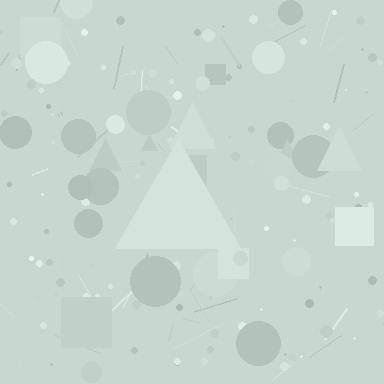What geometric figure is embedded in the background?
A triangle is embedded in the background.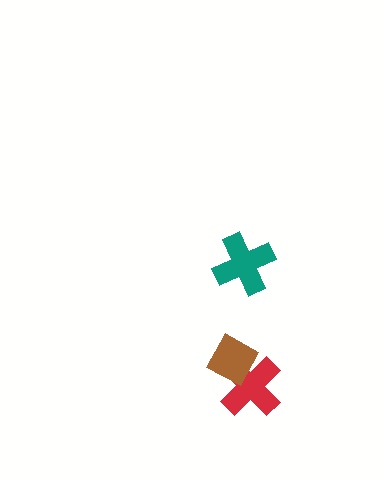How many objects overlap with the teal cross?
0 objects overlap with the teal cross.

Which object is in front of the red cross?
The brown diamond is in front of the red cross.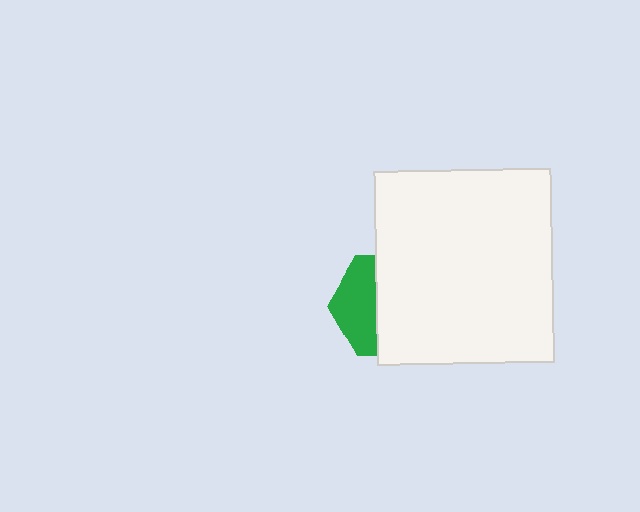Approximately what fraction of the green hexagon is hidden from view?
Roughly 60% of the green hexagon is hidden behind the white rectangle.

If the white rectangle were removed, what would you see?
You would see the complete green hexagon.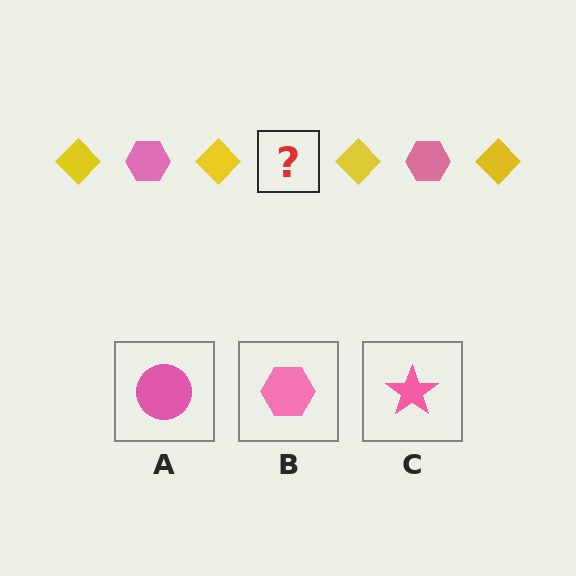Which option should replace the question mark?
Option B.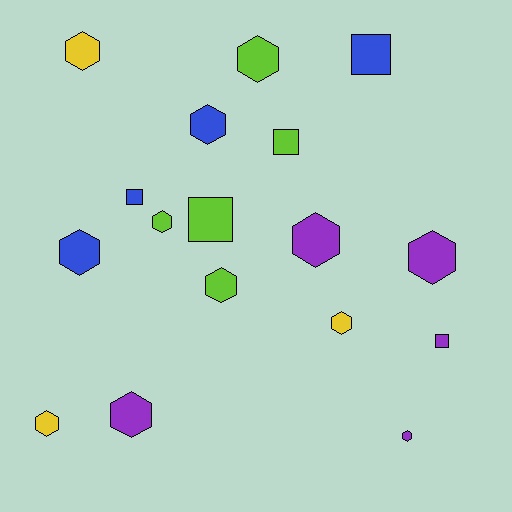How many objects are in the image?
There are 17 objects.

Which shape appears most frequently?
Hexagon, with 12 objects.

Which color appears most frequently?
Lime, with 5 objects.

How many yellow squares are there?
There are no yellow squares.